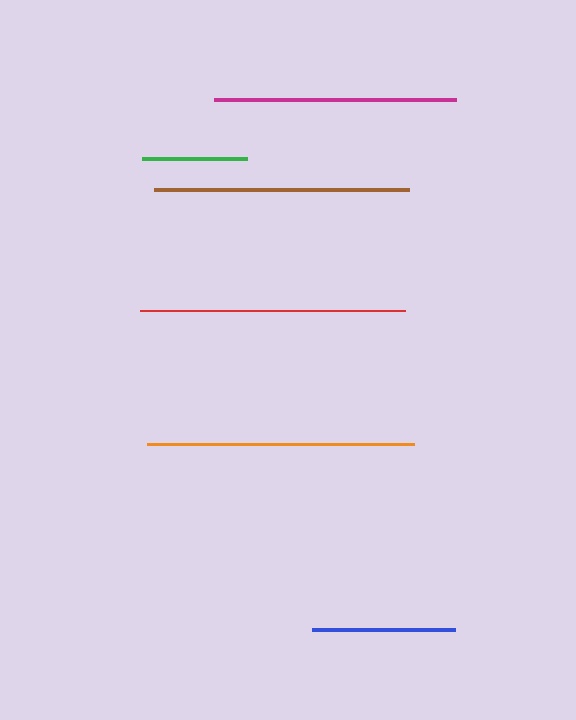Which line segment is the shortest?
The green line is the shortest at approximately 105 pixels.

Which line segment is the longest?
The orange line is the longest at approximately 267 pixels.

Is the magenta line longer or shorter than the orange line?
The orange line is longer than the magenta line.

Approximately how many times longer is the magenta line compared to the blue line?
The magenta line is approximately 1.7 times the length of the blue line.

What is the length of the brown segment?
The brown segment is approximately 255 pixels long.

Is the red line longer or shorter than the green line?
The red line is longer than the green line.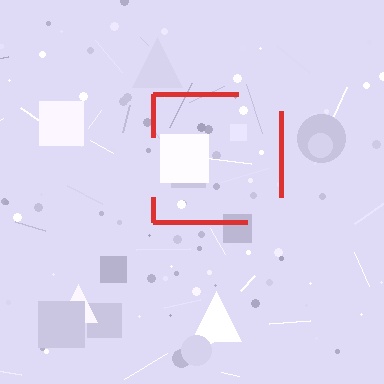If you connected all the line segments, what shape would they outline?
They would outline a square.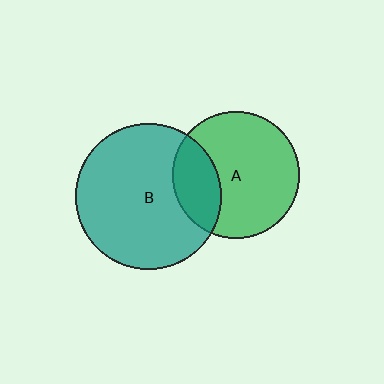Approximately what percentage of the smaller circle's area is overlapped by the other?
Approximately 25%.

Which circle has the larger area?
Circle B (teal).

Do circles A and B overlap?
Yes.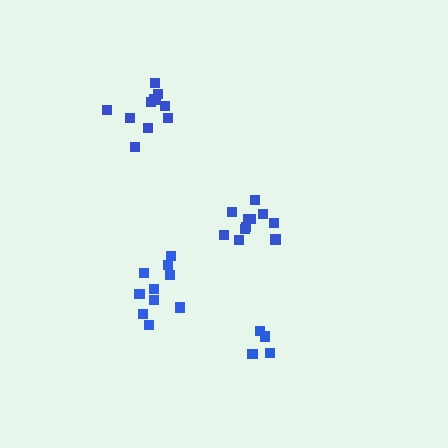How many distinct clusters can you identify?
There are 4 distinct clusters.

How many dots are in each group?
Group 1: 5 dots, Group 2: 11 dots, Group 3: 11 dots, Group 4: 11 dots (38 total).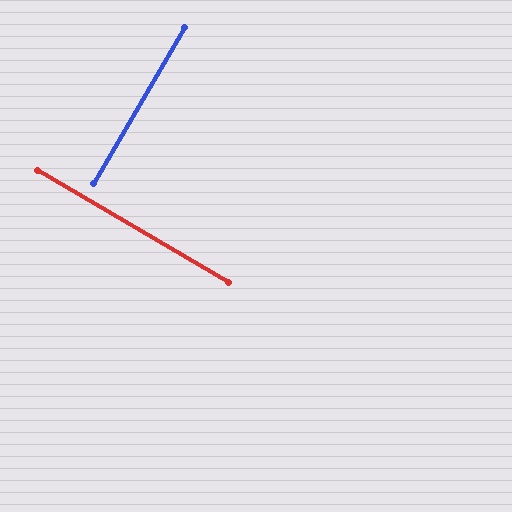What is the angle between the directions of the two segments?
Approximately 90 degrees.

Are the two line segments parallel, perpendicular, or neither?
Perpendicular — they meet at approximately 90°.